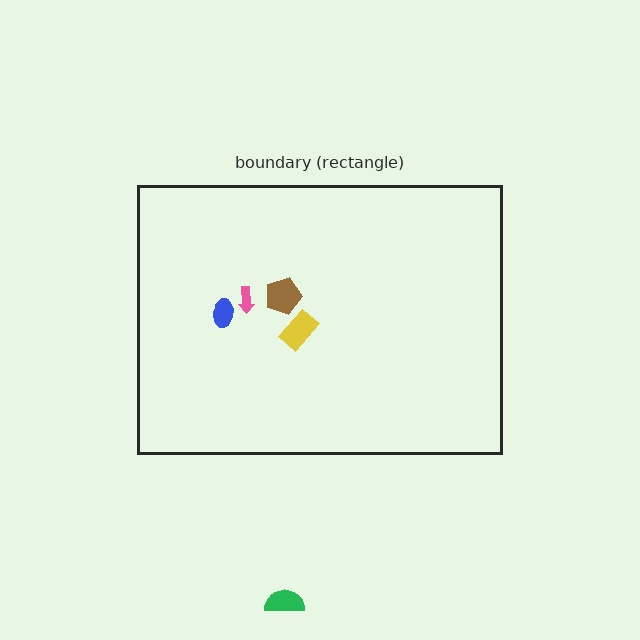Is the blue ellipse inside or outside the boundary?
Inside.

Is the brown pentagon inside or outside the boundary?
Inside.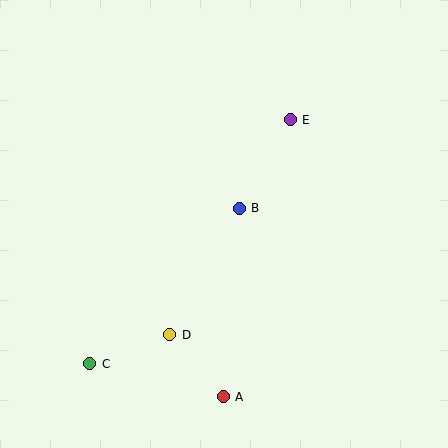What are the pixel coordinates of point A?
Point A is at (223, 397).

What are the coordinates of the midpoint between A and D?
The midpoint between A and D is at (196, 366).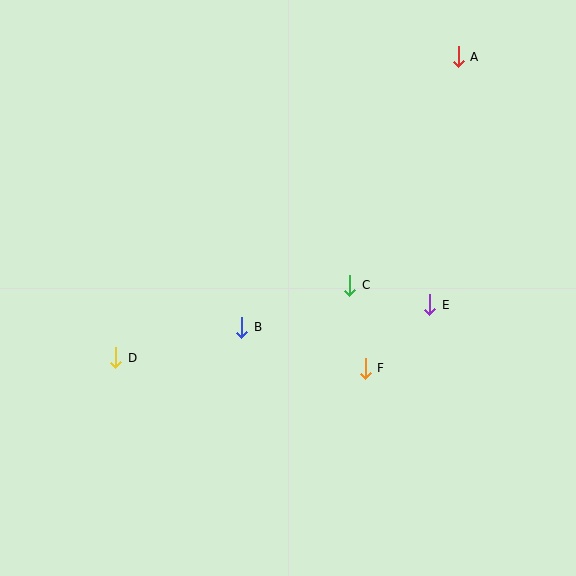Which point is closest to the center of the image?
Point B at (242, 327) is closest to the center.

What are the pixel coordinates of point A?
Point A is at (458, 57).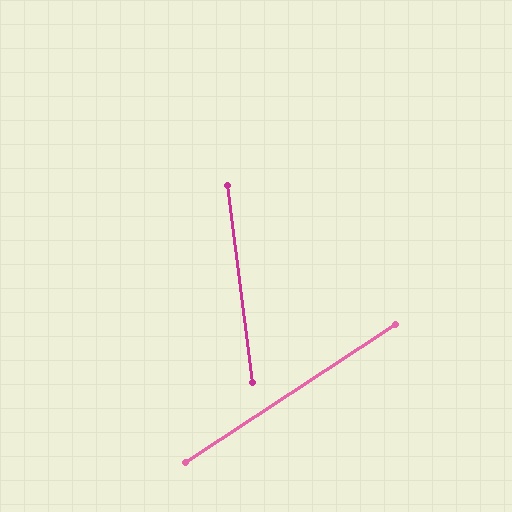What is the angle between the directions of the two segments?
Approximately 64 degrees.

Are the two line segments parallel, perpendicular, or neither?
Neither parallel nor perpendicular — they differ by about 64°.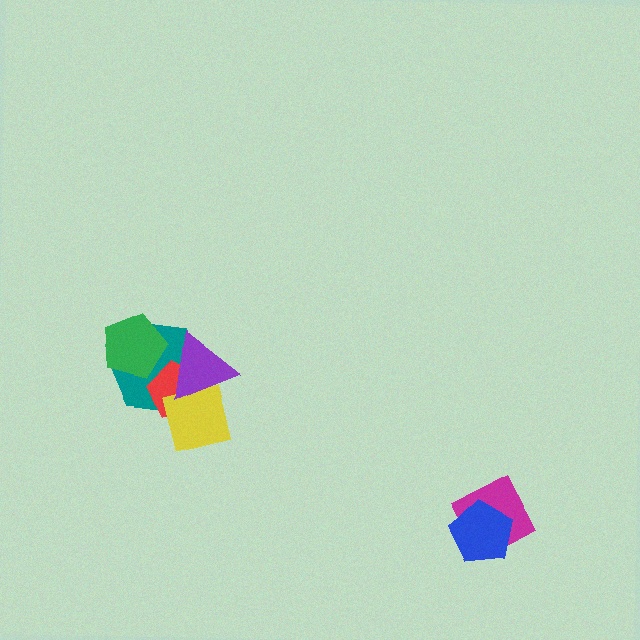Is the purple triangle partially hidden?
No, no other shape covers it.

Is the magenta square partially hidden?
Yes, it is partially covered by another shape.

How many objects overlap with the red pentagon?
3 objects overlap with the red pentagon.